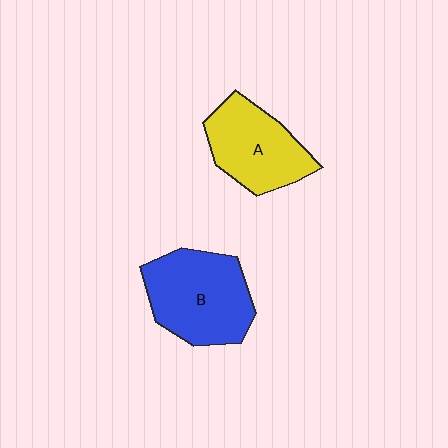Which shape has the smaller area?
Shape A (yellow).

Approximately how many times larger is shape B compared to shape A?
Approximately 1.2 times.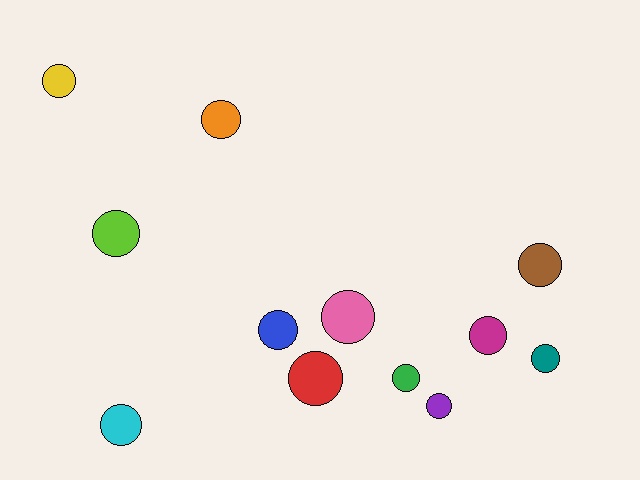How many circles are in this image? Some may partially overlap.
There are 12 circles.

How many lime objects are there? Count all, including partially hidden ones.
There is 1 lime object.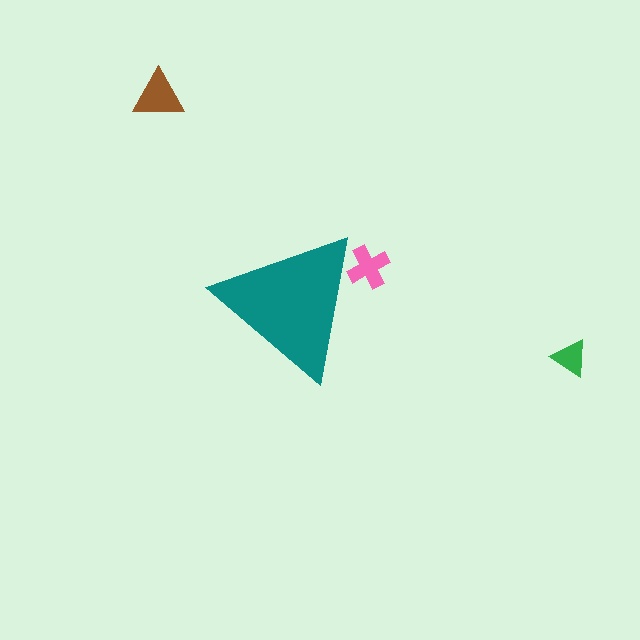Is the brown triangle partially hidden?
No, the brown triangle is fully visible.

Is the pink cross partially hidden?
Yes, the pink cross is partially hidden behind the teal triangle.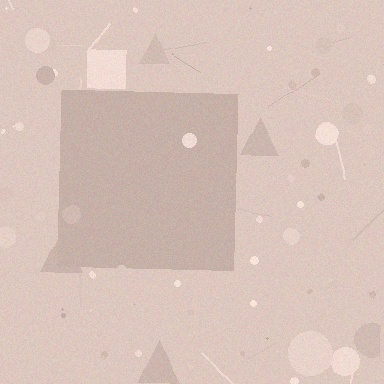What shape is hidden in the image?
A square is hidden in the image.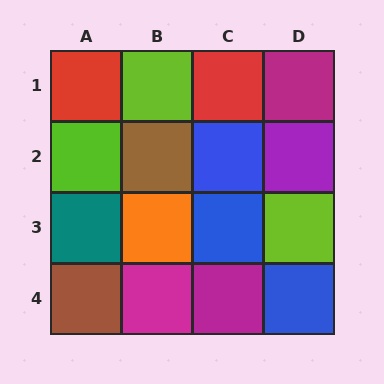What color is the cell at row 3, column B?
Orange.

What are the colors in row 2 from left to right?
Lime, brown, blue, purple.